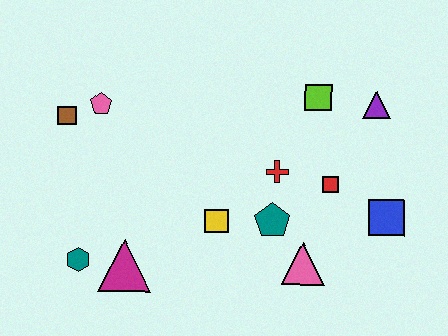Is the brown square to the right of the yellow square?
No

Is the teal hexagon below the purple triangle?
Yes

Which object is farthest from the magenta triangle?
The purple triangle is farthest from the magenta triangle.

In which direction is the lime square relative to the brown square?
The lime square is to the right of the brown square.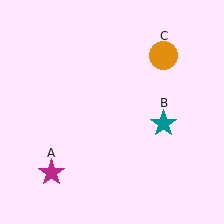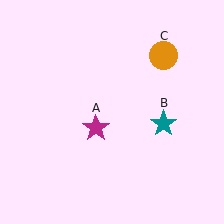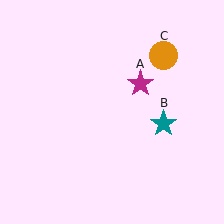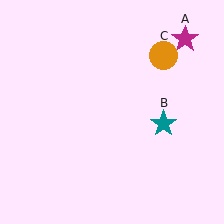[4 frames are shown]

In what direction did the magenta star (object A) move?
The magenta star (object A) moved up and to the right.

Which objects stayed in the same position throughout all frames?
Teal star (object B) and orange circle (object C) remained stationary.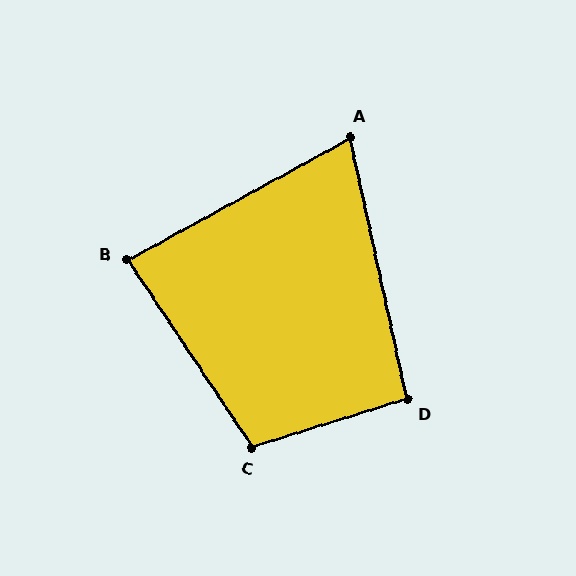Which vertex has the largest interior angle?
C, at approximately 107 degrees.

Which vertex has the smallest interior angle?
A, at approximately 73 degrees.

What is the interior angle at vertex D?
Approximately 95 degrees (approximately right).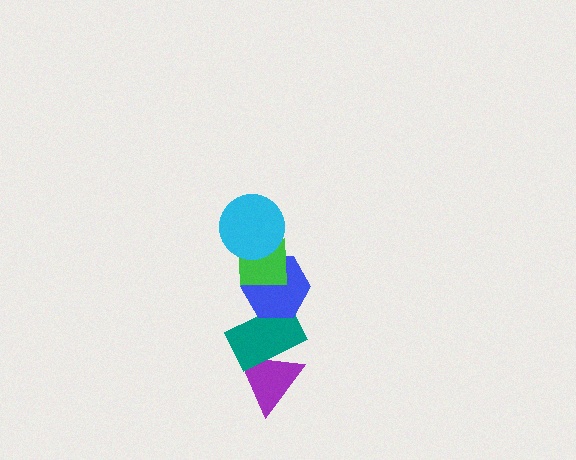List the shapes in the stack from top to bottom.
From top to bottom: the cyan circle, the green square, the blue hexagon, the teal rectangle, the purple triangle.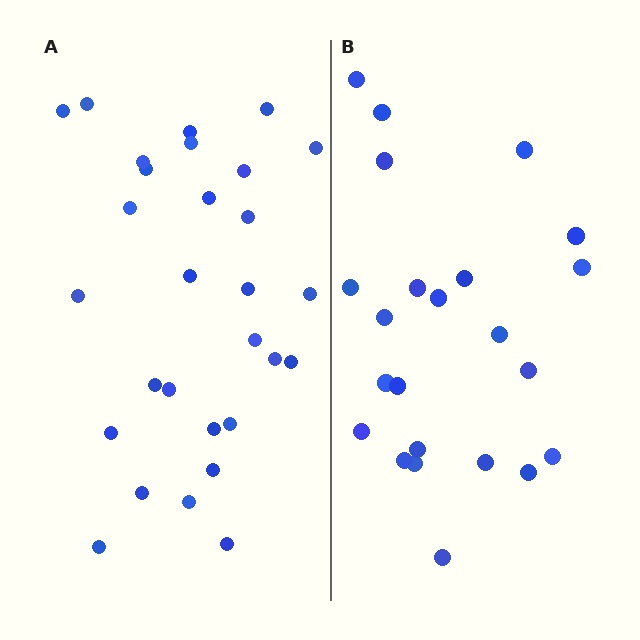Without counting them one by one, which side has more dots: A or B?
Region A (the left region) has more dots.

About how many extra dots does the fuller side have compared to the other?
Region A has about 6 more dots than region B.